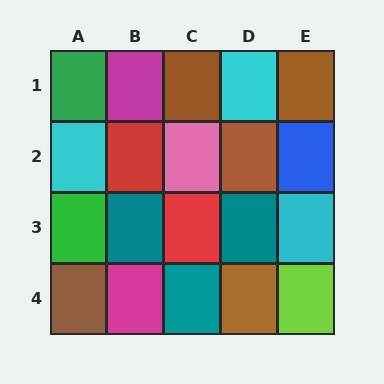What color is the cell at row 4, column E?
Lime.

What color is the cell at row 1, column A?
Green.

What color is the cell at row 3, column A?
Green.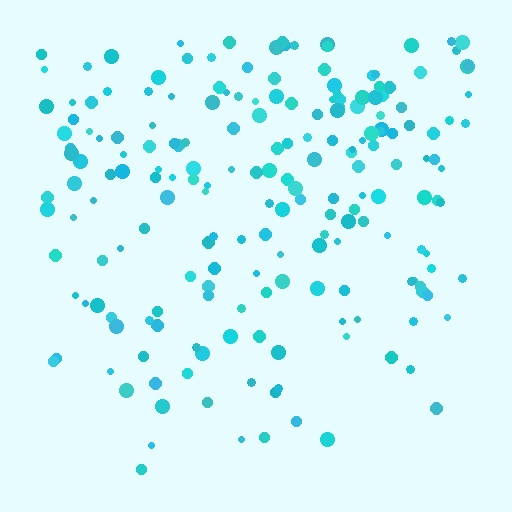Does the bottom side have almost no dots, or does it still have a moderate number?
Still a moderate number, just noticeably fewer than the top.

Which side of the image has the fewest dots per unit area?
The bottom.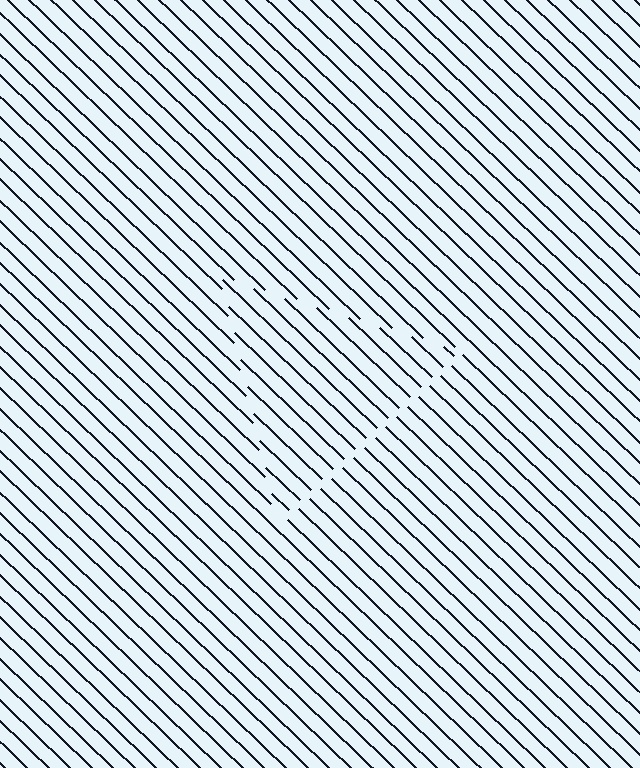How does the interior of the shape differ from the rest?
The interior of the shape contains the same grating, shifted by half a period — the contour is defined by the phase discontinuity where line-ends from the inner and outer gratings abut.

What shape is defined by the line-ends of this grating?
An illusory triangle. The interior of the shape contains the same grating, shifted by half a period — the contour is defined by the phase discontinuity where line-ends from the inner and outer gratings abut.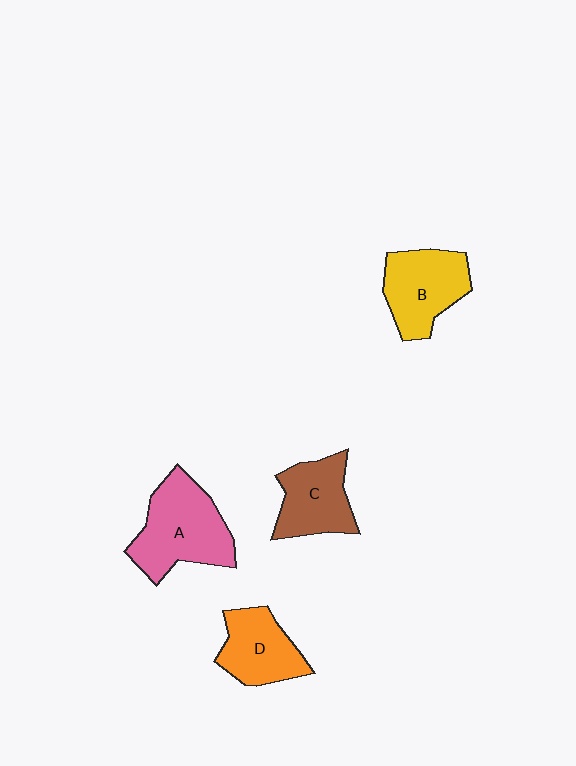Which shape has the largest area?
Shape A (pink).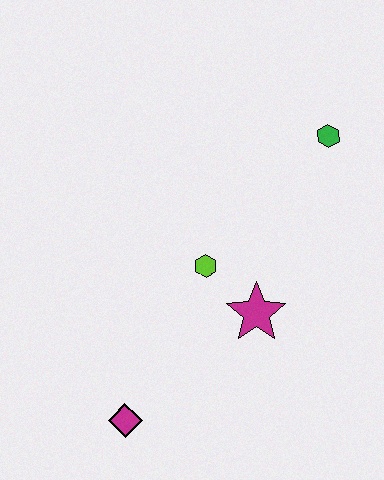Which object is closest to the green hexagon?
The lime hexagon is closest to the green hexagon.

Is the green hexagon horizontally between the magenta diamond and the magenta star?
No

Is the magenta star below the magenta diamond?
No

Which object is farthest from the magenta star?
The green hexagon is farthest from the magenta star.